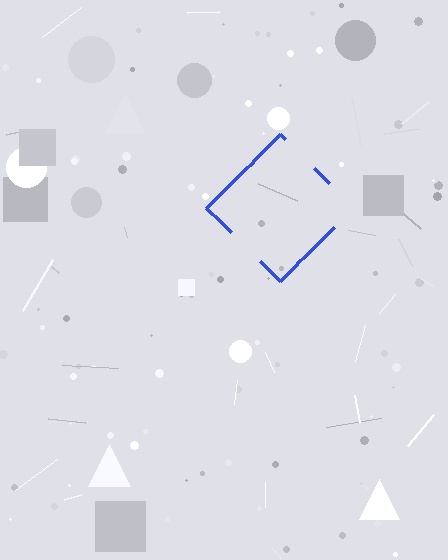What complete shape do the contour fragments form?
The contour fragments form a diamond.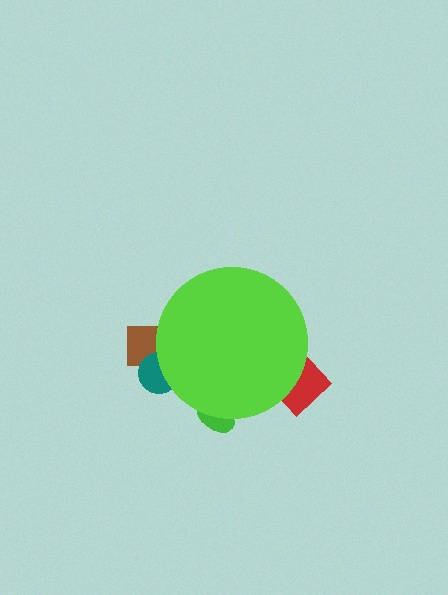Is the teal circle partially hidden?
Yes, the teal circle is partially hidden behind the lime circle.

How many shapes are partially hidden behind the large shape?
4 shapes are partially hidden.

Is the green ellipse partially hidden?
Yes, the green ellipse is partially hidden behind the lime circle.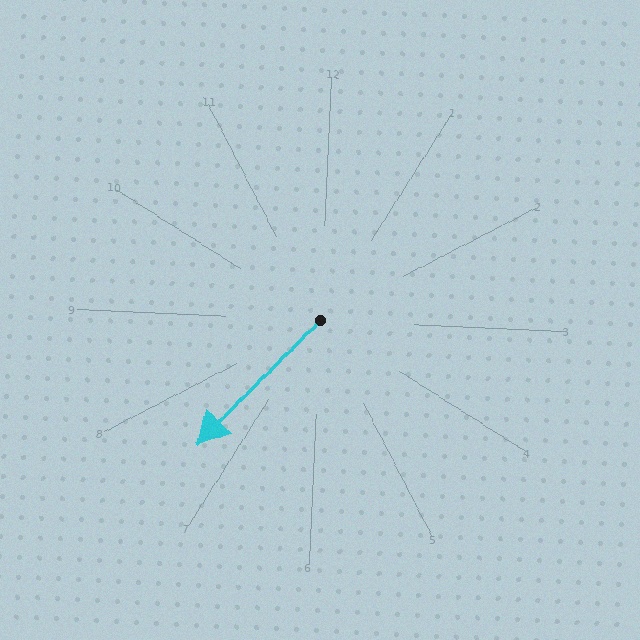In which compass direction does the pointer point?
Southwest.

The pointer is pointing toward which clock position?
Roughly 7 o'clock.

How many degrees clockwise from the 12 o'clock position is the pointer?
Approximately 222 degrees.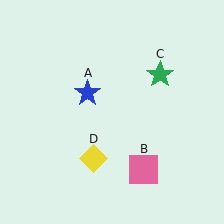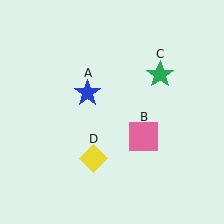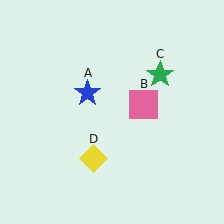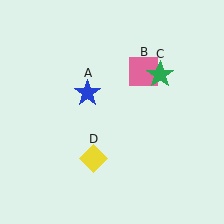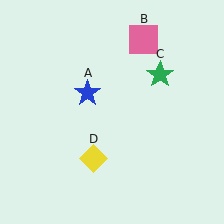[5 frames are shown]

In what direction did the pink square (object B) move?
The pink square (object B) moved up.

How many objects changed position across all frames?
1 object changed position: pink square (object B).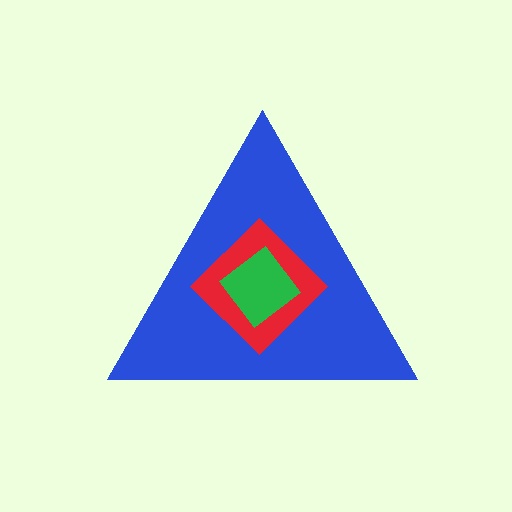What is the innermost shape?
The green diamond.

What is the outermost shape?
The blue triangle.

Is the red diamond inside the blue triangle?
Yes.